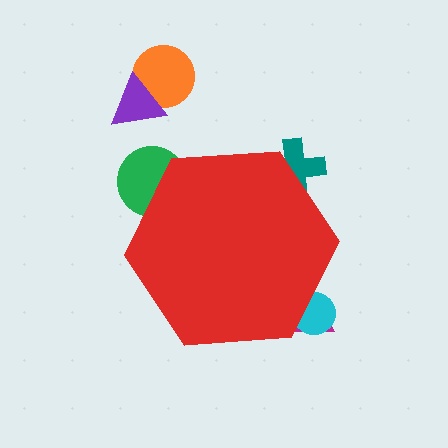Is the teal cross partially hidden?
Yes, the teal cross is partially hidden behind the red hexagon.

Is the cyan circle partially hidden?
Yes, the cyan circle is partially hidden behind the red hexagon.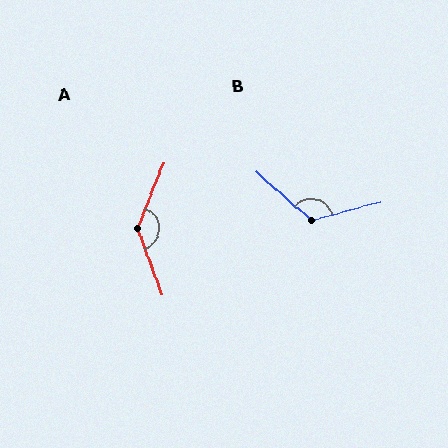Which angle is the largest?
A, at approximately 138 degrees.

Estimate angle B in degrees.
Approximately 124 degrees.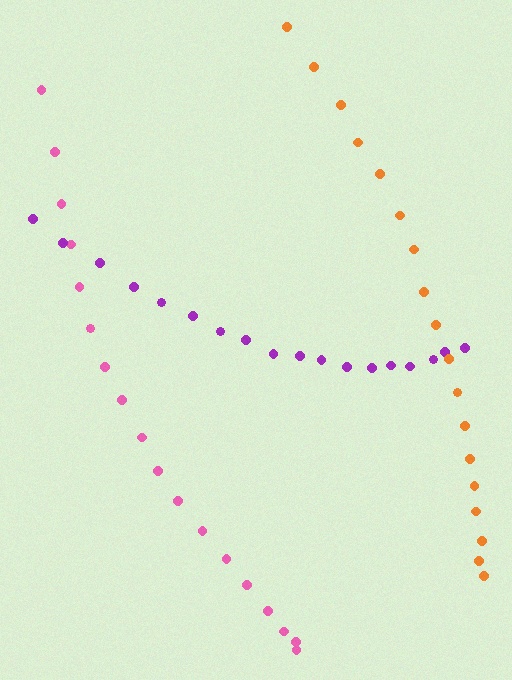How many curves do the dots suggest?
There are 3 distinct paths.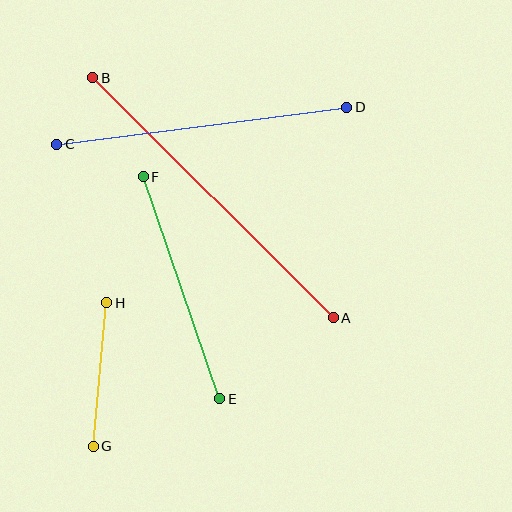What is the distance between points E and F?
The distance is approximately 235 pixels.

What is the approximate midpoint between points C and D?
The midpoint is at approximately (202, 126) pixels.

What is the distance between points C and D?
The distance is approximately 293 pixels.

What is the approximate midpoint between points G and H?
The midpoint is at approximately (100, 374) pixels.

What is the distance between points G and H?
The distance is approximately 144 pixels.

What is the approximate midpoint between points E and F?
The midpoint is at approximately (181, 288) pixels.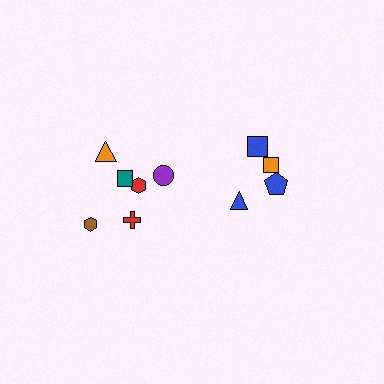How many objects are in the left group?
There are 6 objects.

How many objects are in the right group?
There are 4 objects.